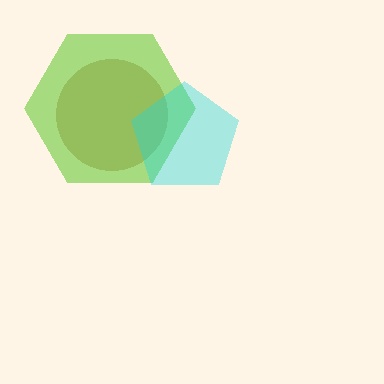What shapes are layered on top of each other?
The layered shapes are: a brown circle, a lime hexagon, a cyan pentagon.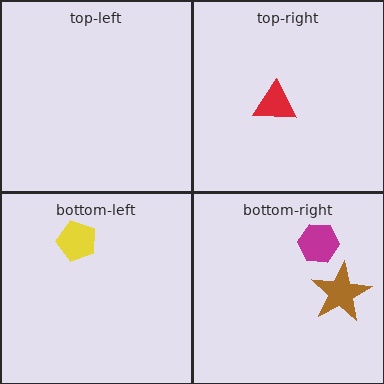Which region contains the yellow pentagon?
The bottom-left region.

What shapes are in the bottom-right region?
The brown star, the magenta hexagon.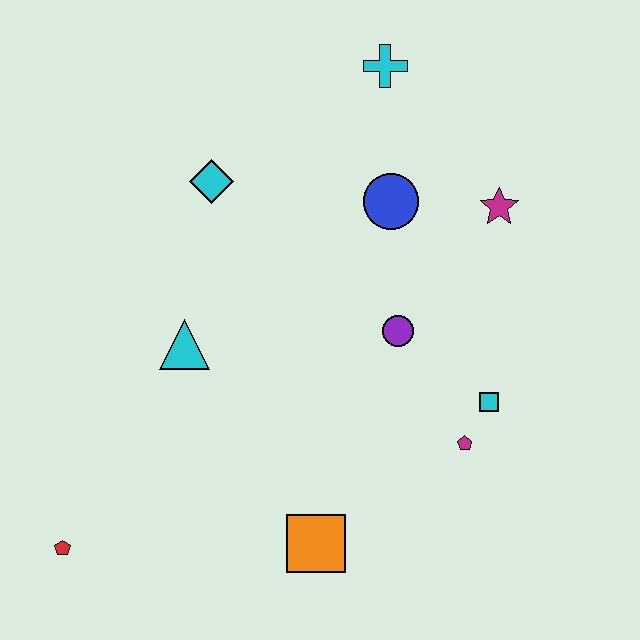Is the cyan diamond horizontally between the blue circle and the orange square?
No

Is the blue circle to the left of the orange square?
No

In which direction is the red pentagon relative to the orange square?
The red pentagon is to the left of the orange square.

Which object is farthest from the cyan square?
The red pentagon is farthest from the cyan square.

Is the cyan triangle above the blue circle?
No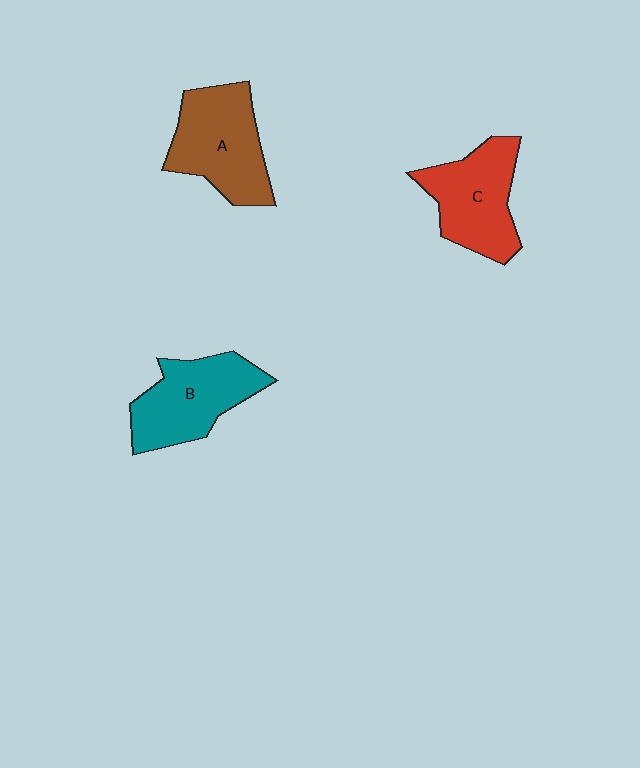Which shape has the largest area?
Shape A (brown).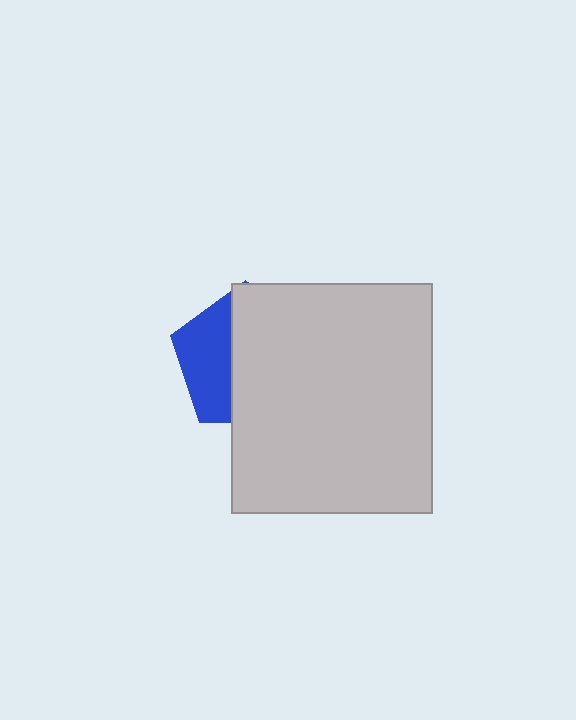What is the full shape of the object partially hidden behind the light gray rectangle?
The partially hidden object is a blue pentagon.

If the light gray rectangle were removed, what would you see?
You would see the complete blue pentagon.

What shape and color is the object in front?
The object in front is a light gray rectangle.